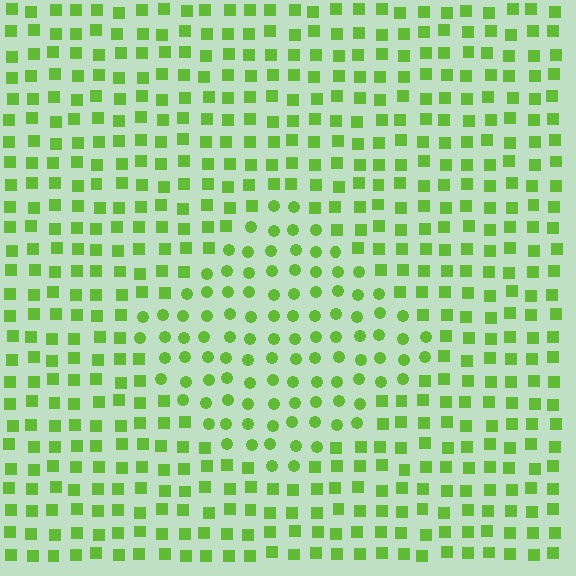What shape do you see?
I see a diamond.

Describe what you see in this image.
The image is filled with small lime elements arranged in a uniform grid. A diamond-shaped region contains circles, while the surrounding area contains squares. The boundary is defined purely by the change in element shape.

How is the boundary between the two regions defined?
The boundary is defined by a change in element shape: circles inside vs. squares outside. All elements share the same color and spacing.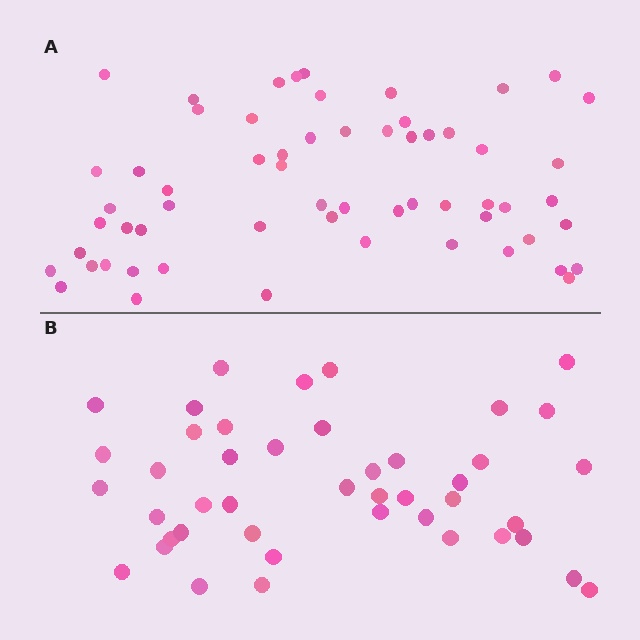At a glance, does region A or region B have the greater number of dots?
Region A (the top region) has more dots.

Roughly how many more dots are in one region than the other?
Region A has approximately 15 more dots than region B.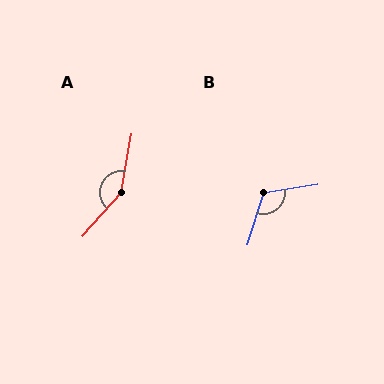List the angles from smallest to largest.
B (116°), A (149°).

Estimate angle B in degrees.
Approximately 116 degrees.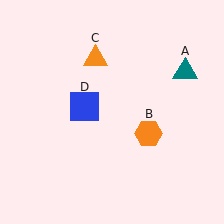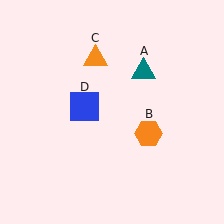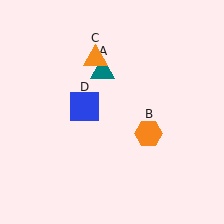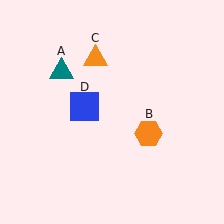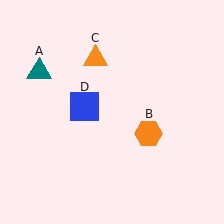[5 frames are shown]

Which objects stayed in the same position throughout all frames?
Orange hexagon (object B) and orange triangle (object C) and blue square (object D) remained stationary.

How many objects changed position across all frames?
1 object changed position: teal triangle (object A).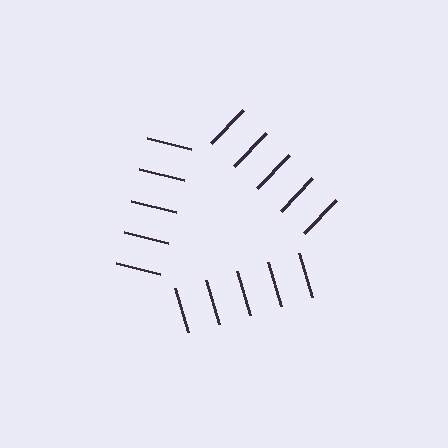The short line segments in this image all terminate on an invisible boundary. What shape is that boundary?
An illusory triangle — the line segments terminate on its edges but no continuous stroke is drawn.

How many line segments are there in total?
15 — 5 along each of the 3 edges.